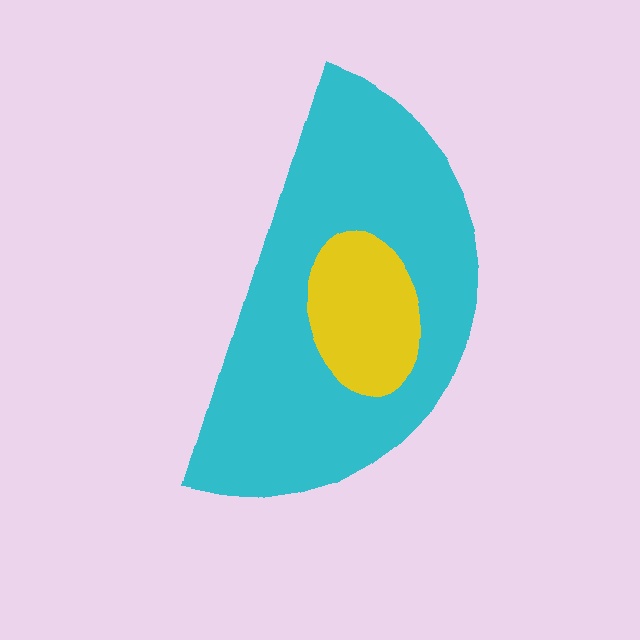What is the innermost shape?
The yellow ellipse.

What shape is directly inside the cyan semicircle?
The yellow ellipse.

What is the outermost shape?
The cyan semicircle.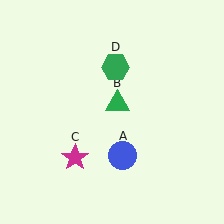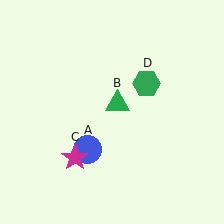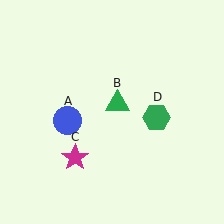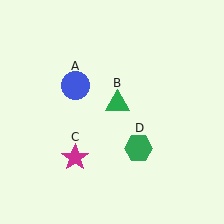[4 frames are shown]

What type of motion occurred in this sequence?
The blue circle (object A), green hexagon (object D) rotated clockwise around the center of the scene.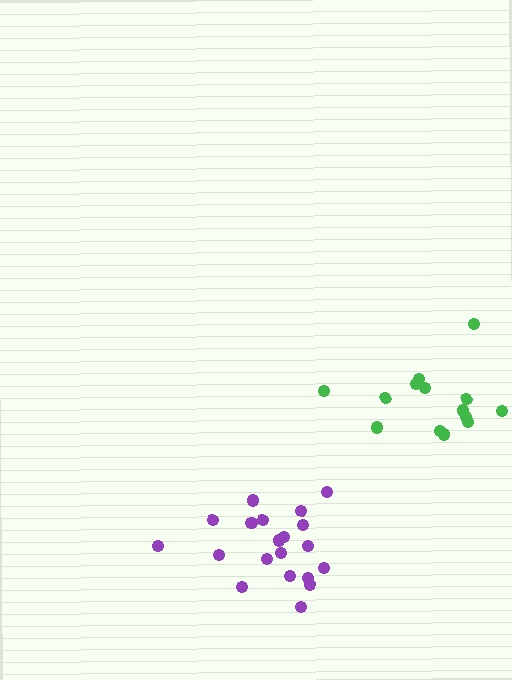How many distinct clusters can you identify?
There are 2 distinct clusters.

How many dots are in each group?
Group 1: 20 dots, Group 2: 14 dots (34 total).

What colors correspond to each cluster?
The clusters are colored: purple, green.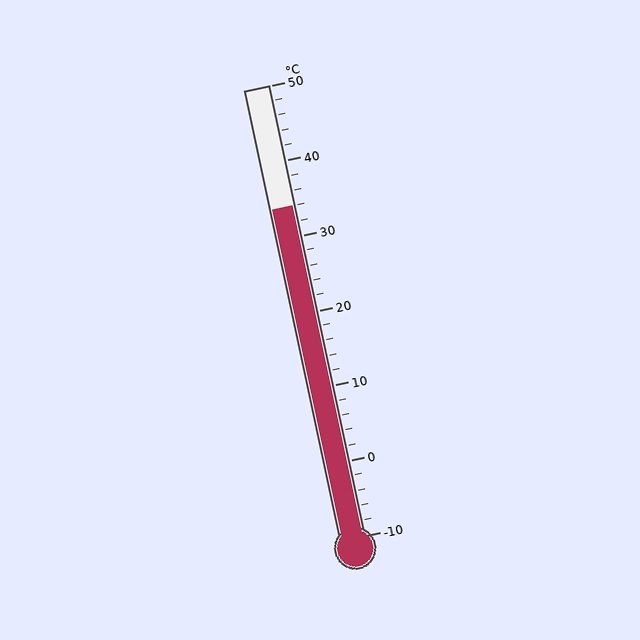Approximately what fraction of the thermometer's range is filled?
The thermometer is filled to approximately 75% of its range.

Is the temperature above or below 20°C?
The temperature is above 20°C.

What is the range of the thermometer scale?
The thermometer scale ranges from -10°C to 50°C.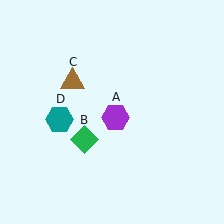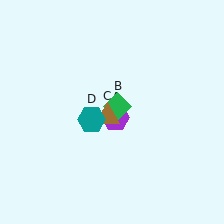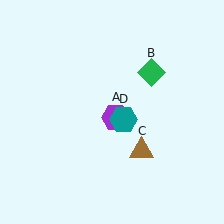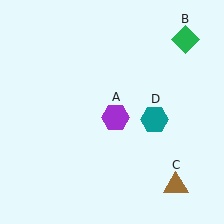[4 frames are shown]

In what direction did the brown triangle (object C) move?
The brown triangle (object C) moved down and to the right.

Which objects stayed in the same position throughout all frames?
Purple hexagon (object A) remained stationary.